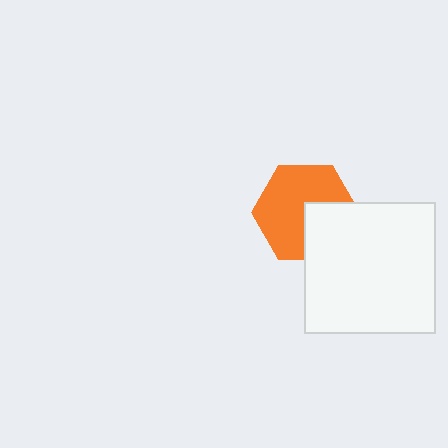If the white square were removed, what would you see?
You would see the complete orange hexagon.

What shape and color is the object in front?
The object in front is a white square.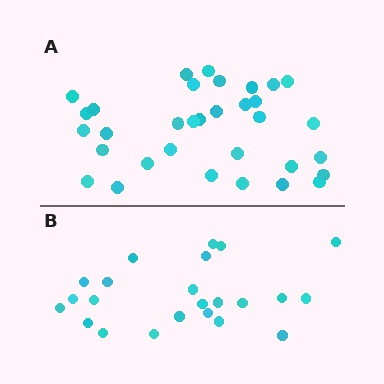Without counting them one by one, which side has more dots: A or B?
Region A (the top region) has more dots.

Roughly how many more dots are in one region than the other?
Region A has roughly 10 or so more dots than region B.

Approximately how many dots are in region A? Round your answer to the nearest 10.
About 30 dots. (The exact count is 33, which rounds to 30.)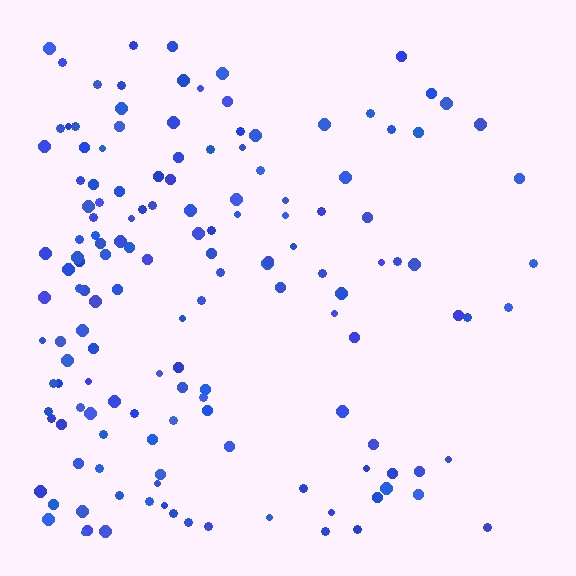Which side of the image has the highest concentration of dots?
The left.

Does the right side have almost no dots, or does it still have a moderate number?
Still a moderate number, just noticeably fewer than the left.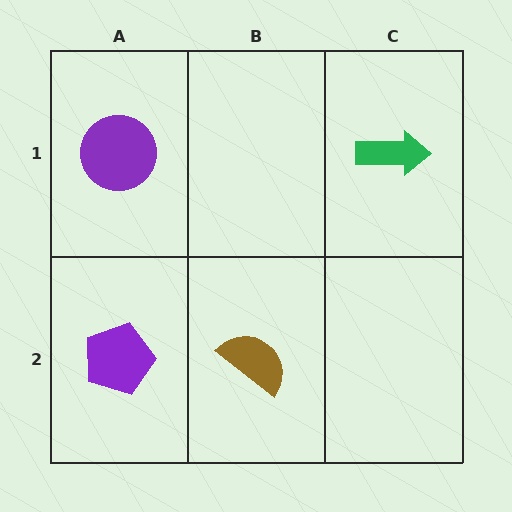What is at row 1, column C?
A green arrow.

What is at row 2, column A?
A purple pentagon.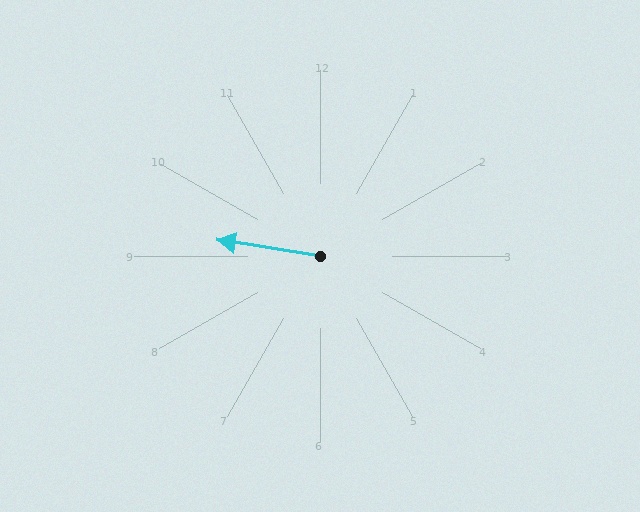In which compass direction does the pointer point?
West.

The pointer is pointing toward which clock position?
Roughly 9 o'clock.